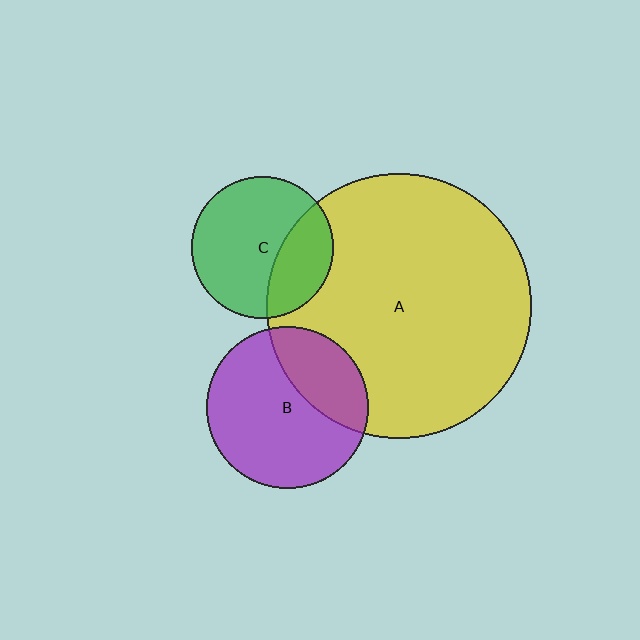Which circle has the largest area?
Circle A (yellow).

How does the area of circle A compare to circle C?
Approximately 3.5 times.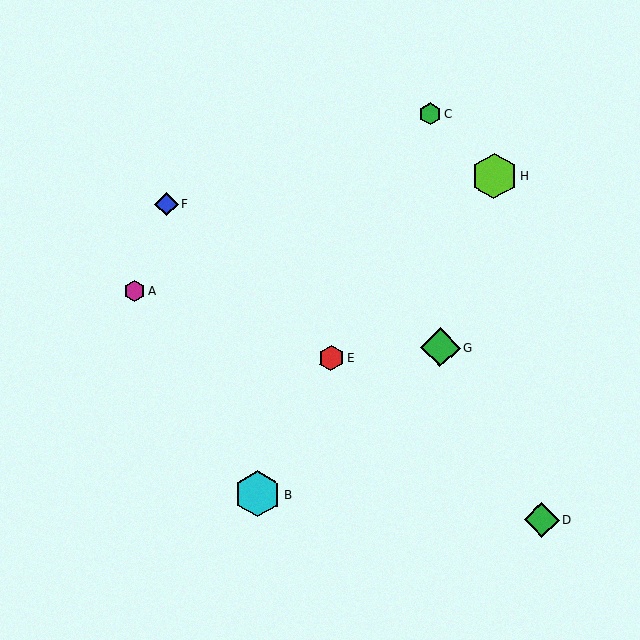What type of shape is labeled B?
Shape B is a cyan hexagon.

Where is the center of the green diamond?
The center of the green diamond is at (440, 347).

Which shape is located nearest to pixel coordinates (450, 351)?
The green diamond (labeled G) at (440, 347) is nearest to that location.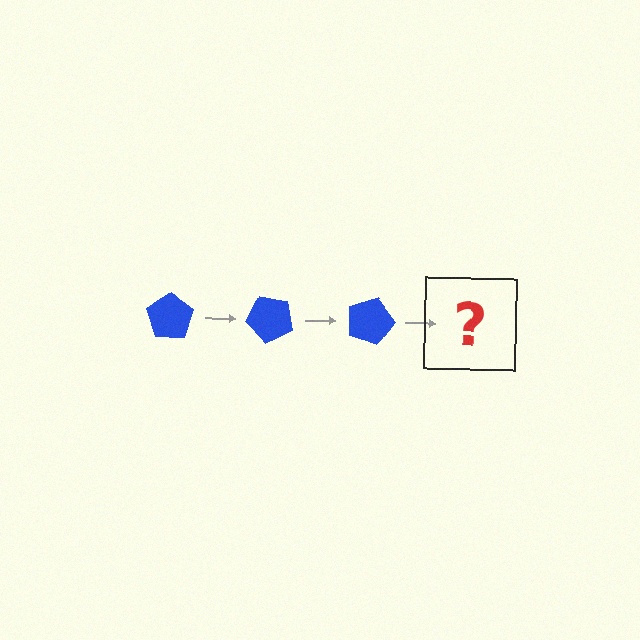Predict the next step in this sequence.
The next step is a blue pentagon rotated 135 degrees.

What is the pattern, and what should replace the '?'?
The pattern is that the pentagon rotates 45 degrees each step. The '?' should be a blue pentagon rotated 135 degrees.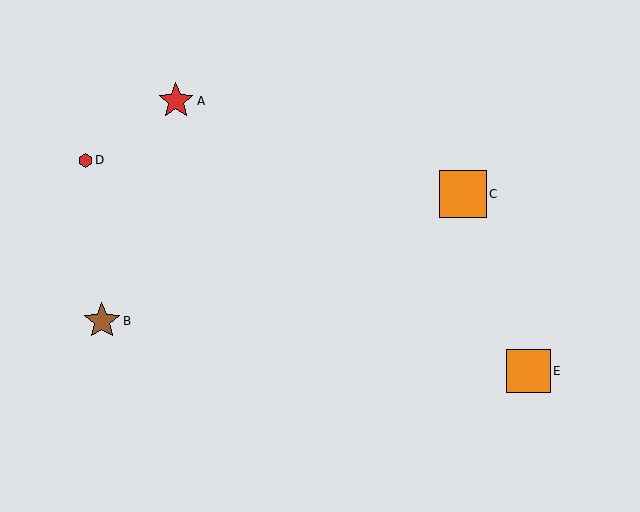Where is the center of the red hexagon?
The center of the red hexagon is at (85, 160).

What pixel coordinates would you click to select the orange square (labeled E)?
Click at (528, 371) to select the orange square E.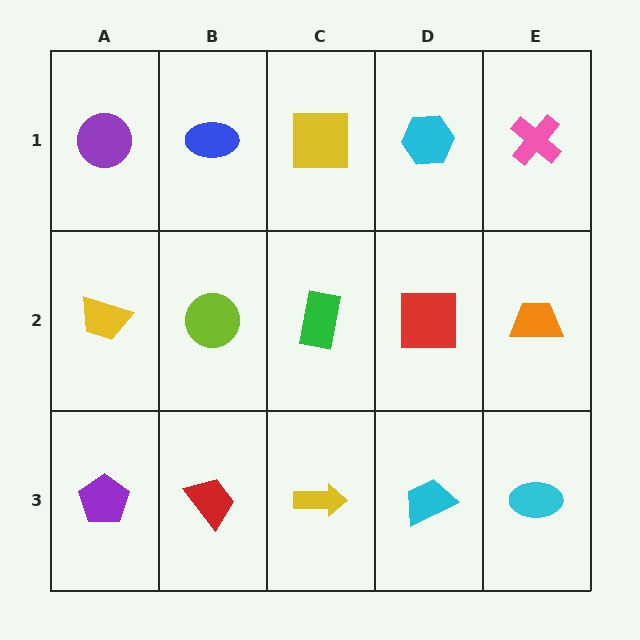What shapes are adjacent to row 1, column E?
An orange trapezoid (row 2, column E), a cyan hexagon (row 1, column D).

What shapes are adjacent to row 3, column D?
A red square (row 2, column D), a yellow arrow (row 3, column C), a cyan ellipse (row 3, column E).